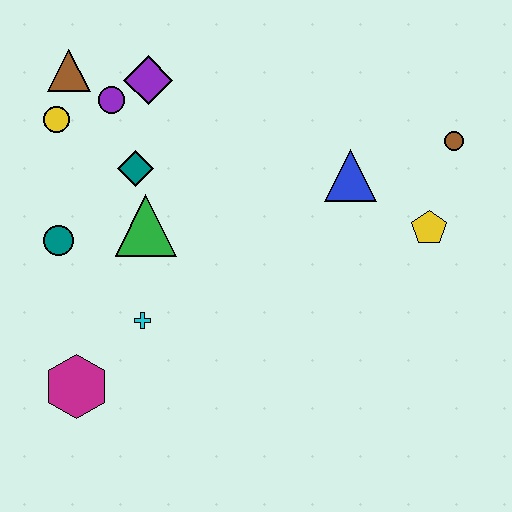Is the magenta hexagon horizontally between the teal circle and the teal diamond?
Yes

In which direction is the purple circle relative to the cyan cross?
The purple circle is above the cyan cross.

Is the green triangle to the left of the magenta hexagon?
No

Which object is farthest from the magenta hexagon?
The brown circle is farthest from the magenta hexagon.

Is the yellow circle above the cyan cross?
Yes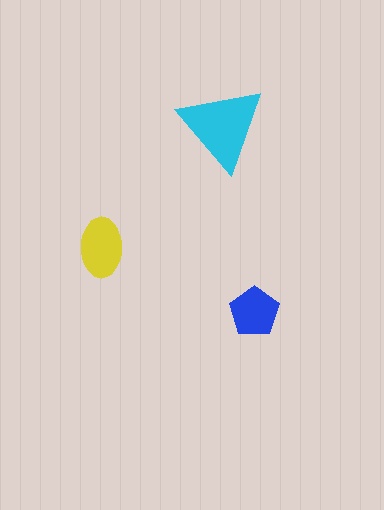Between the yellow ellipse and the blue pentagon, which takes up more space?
The yellow ellipse.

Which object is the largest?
The cyan triangle.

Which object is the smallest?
The blue pentagon.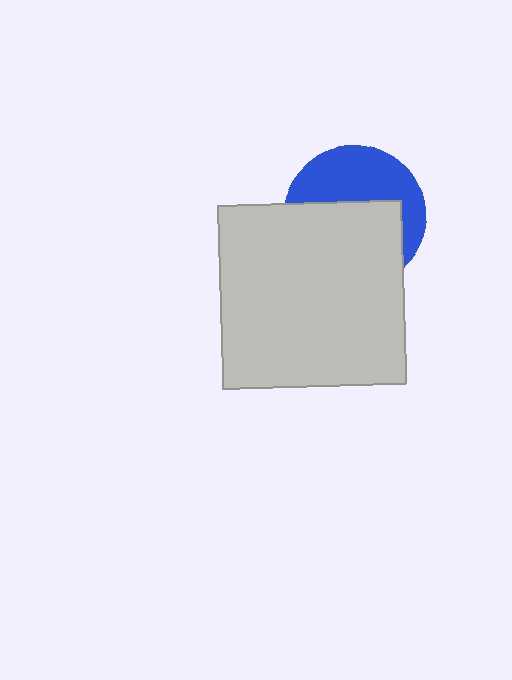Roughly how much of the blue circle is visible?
A small part of it is visible (roughly 44%).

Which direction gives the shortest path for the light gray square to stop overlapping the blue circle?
Moving down gives the shortest separation.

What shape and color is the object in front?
The object in front is a light gray square.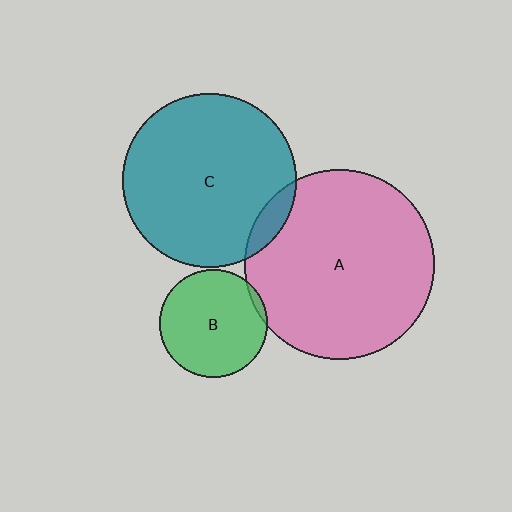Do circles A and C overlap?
Yes.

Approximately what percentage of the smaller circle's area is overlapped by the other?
Approximately 5%.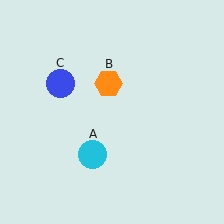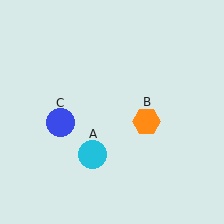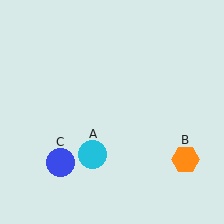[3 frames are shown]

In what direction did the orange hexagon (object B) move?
The orange hexagon (object B) moved down and to the right.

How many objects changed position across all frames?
2 objects changed position: orange hexagon (object B), blue circle (object C).